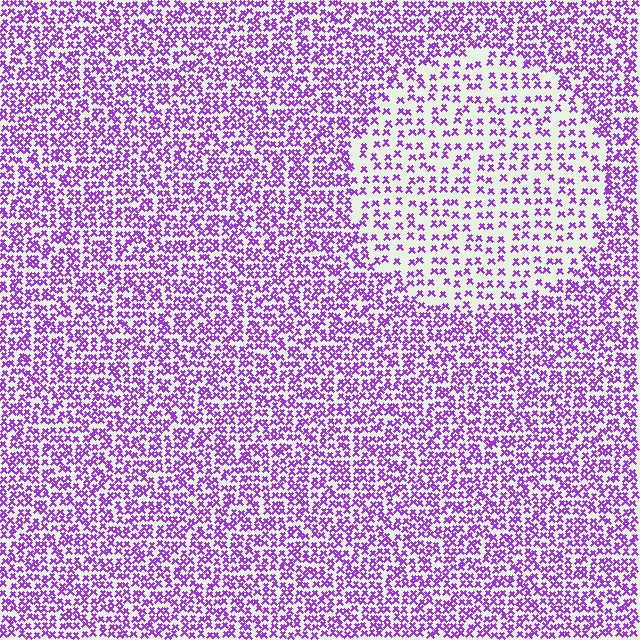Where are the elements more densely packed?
The elements are more densely packed outside the circle boundary.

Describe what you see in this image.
The image contains small purple elements arranged at two different densities. A circle-shaped region is visible where the elements are less densely packed than the surrounding area.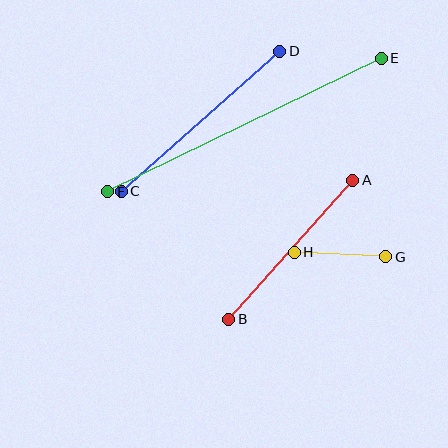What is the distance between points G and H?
The distance is approximately 91 pixels.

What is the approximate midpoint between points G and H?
The midpoint is at approximately (340, 255) pixels.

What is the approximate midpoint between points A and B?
The midpoint is at approximately (291, 250) pixels.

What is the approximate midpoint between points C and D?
The midpoint is at approximately (201, 121) pixels.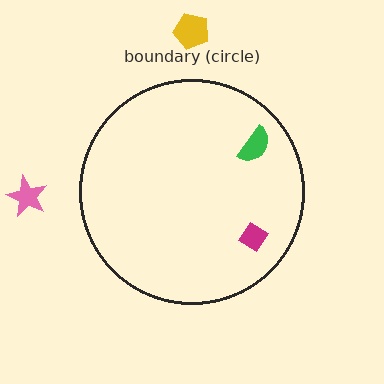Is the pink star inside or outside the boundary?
Outside.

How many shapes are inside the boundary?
2 inside, 2 outside.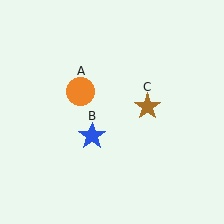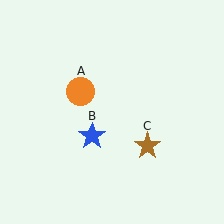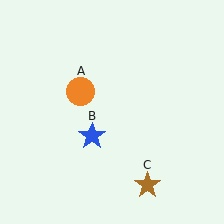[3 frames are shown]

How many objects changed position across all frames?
1 object changed position: brown star (object C).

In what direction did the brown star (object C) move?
The brown star (object C) moved down.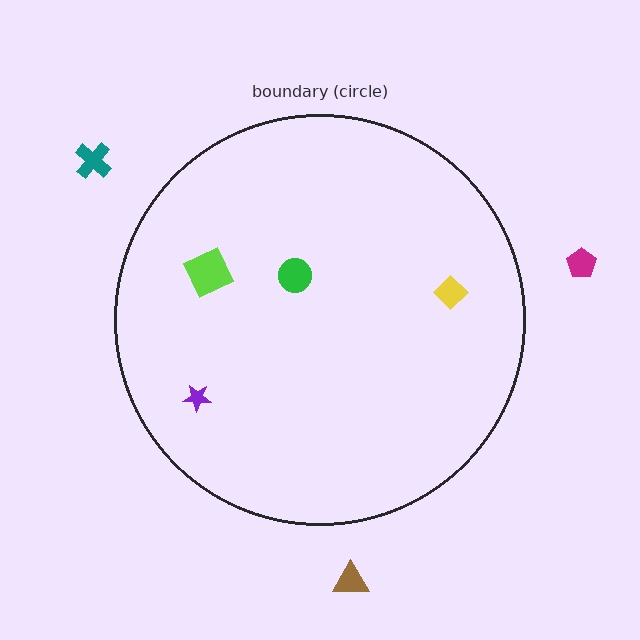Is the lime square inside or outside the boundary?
Inside.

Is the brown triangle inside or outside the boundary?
Outside.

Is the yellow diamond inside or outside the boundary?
Inside.